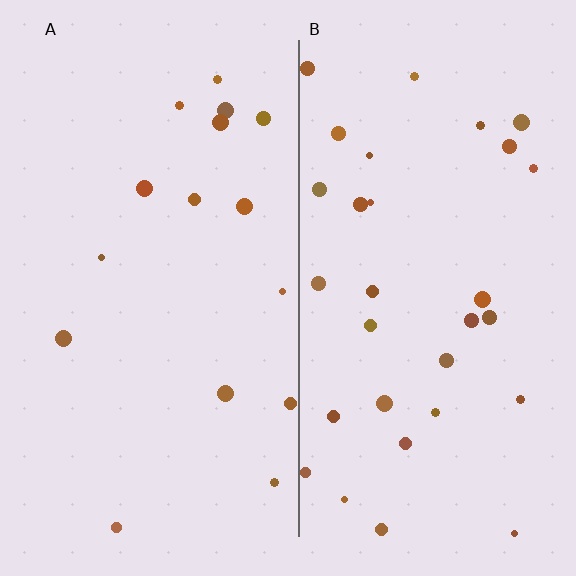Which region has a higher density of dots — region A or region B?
B (the right).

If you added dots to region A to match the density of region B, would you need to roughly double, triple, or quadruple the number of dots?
Approximately double.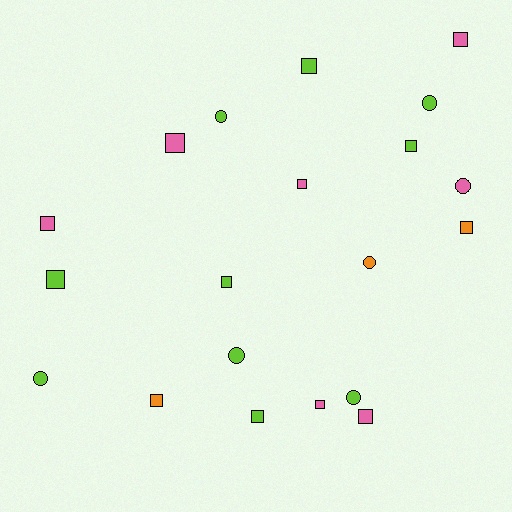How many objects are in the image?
There are 20 objects.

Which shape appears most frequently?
Square, with 13 objects.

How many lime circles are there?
There are 5 lime circles.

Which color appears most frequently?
Lime, with 10 objects.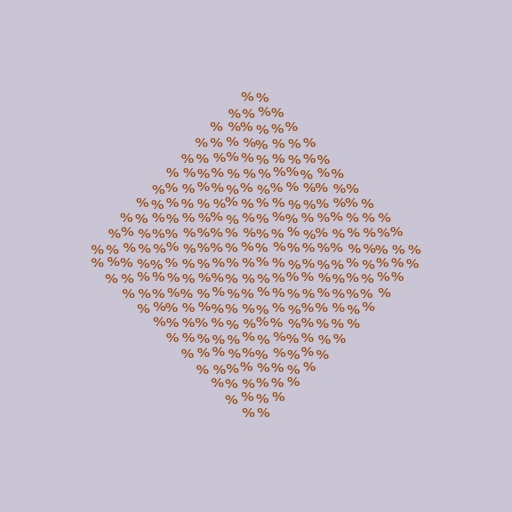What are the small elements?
The small elements are percent signs.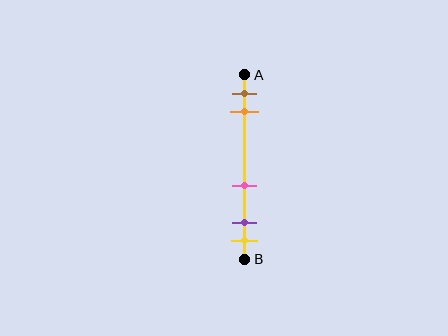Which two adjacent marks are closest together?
The purple and yellow marks are the closest adjacent pair.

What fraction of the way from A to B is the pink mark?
The pink mark is approximately 60% (0.6) of the way from A to B.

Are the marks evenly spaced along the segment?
No, the marks are not evenly spaced.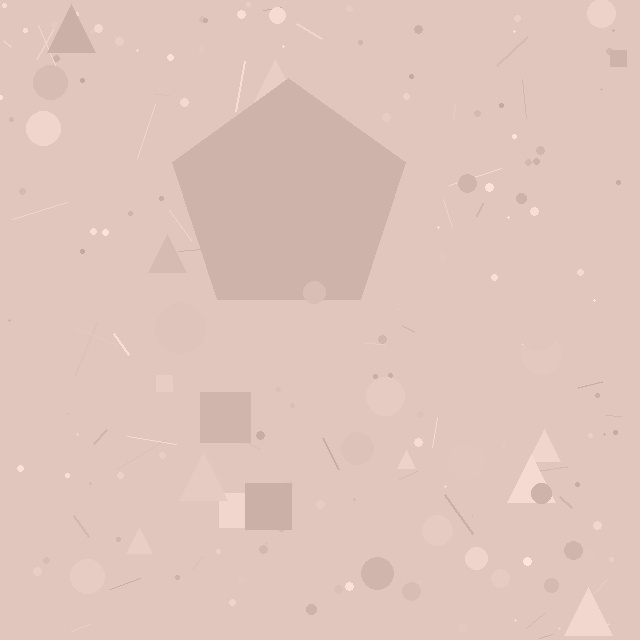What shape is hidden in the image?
A pentagon is hidden in the image.